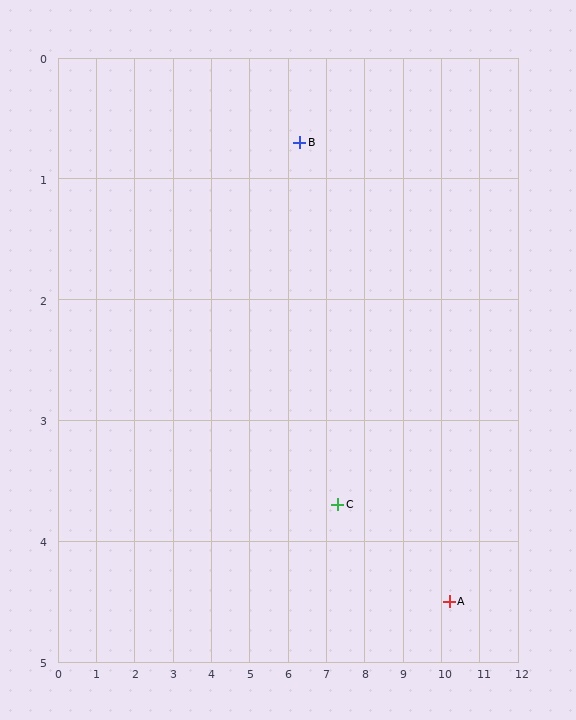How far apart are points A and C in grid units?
Points A and C are about 3.0 grid units apart.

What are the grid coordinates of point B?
Point B is at approximately (6.3, 0.7).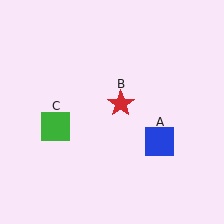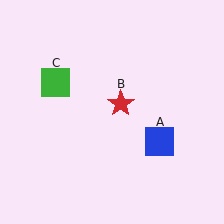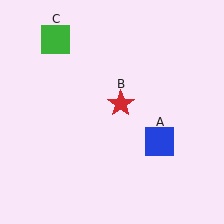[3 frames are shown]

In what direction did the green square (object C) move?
The green square (object C) moved up.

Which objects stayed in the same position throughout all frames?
Blue square (object A) and red star (object B) remained stationary.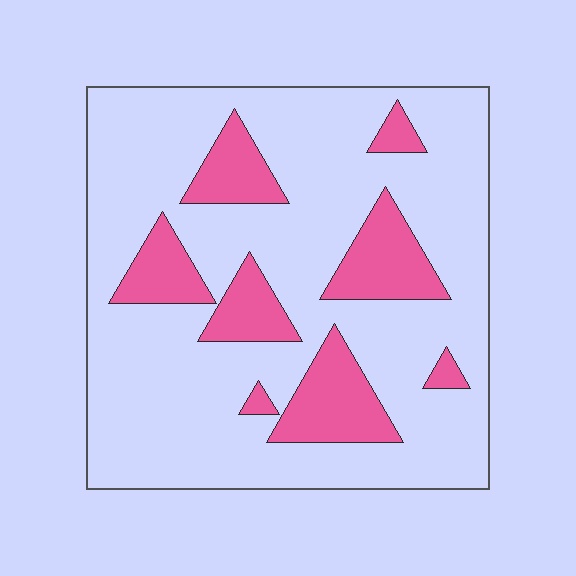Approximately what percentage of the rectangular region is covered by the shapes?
Approximately 20%.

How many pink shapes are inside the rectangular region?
8.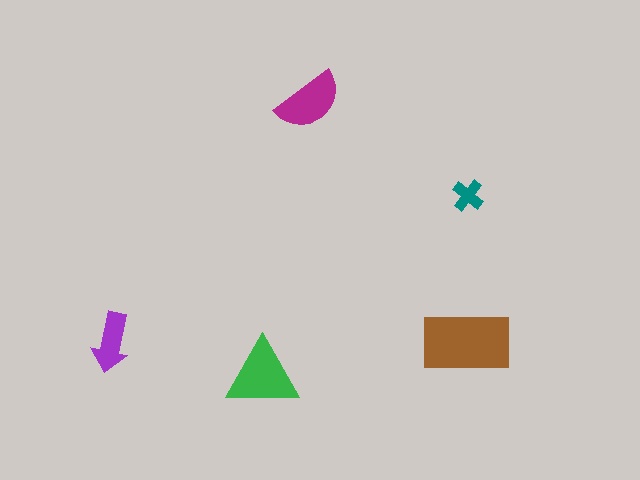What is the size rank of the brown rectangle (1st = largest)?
1st.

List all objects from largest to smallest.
The brown rectangle, the green triangle, the magenta semicircle, the purple arrow, the teal cross.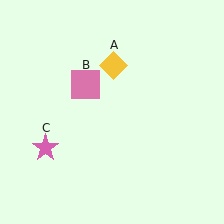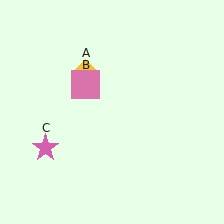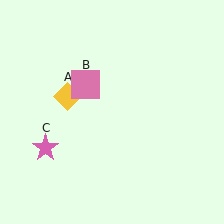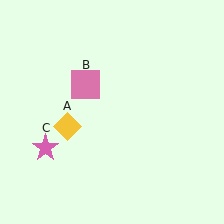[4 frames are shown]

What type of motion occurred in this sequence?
The yellow diamond (object A) rotated counterclockwise around the center of the scene.